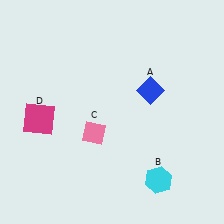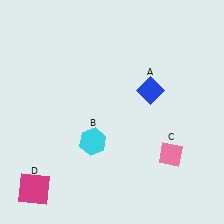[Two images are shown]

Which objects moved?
The objects that moved are: the cyan hexagon (B), the pink diamond (C), the magenta square (D).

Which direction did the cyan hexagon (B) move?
The cyan hexagon (B) moved left.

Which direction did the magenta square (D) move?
The magenta square (D) moved down.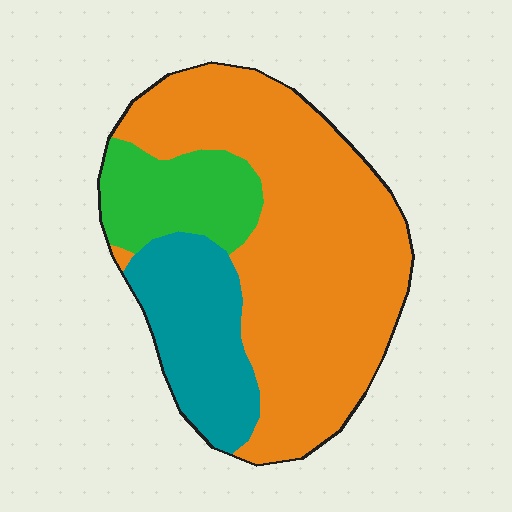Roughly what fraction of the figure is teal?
Teal covers roughly 20% of the figure.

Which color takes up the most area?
Orange, at roughly 65%.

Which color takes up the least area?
Green, at roughly 15%.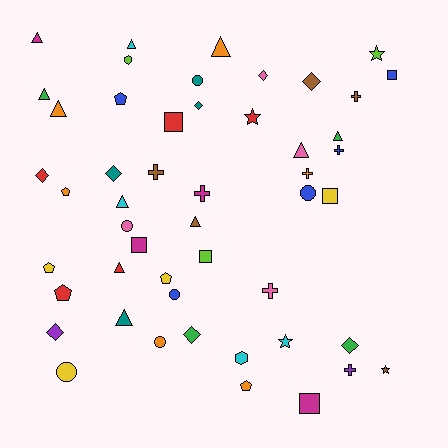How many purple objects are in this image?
There are 2 purple objects.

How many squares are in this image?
There are 6 squares.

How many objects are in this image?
There are 50 objects.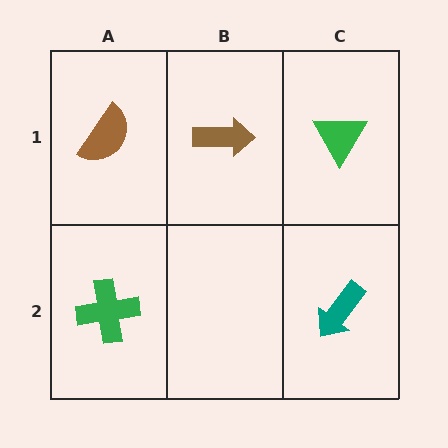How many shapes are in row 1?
3 shapes.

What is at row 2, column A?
A green cross.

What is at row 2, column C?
A teal arrow.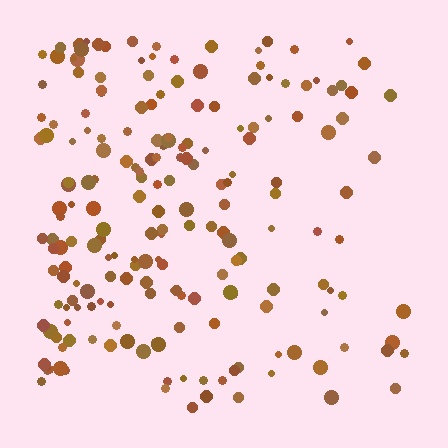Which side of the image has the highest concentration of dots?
The left.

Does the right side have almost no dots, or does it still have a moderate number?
Still a moderate number, just noticeably fewer than the left.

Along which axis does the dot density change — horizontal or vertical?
Horizontal.